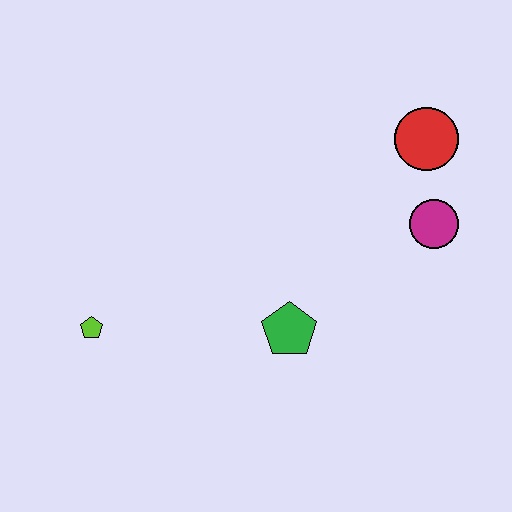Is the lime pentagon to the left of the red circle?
Yes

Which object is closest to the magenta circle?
The red circle is closest to the magenta circle.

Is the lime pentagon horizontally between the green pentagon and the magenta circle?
No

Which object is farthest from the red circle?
The lime pentagon is farthest from the red circle.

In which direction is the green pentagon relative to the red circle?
The green pentagon is below the red circle.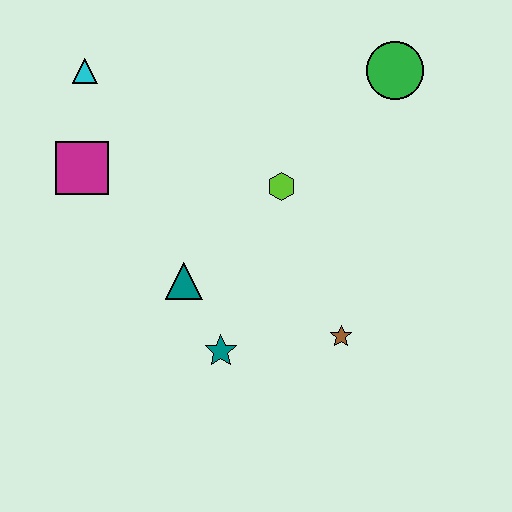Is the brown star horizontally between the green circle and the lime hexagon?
Yes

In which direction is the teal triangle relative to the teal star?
The teal triangle is above the teal star.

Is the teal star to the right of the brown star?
No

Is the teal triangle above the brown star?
Yes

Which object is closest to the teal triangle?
The teal star is closest to the teal triangle.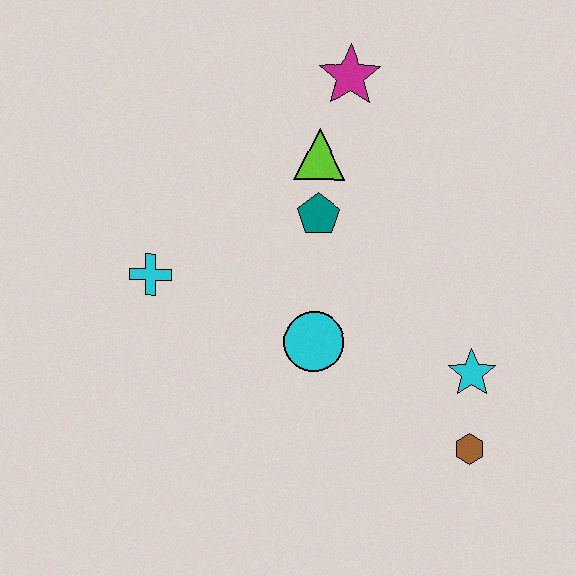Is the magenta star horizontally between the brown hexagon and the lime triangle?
Yes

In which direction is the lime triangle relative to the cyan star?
The lime triangle is above the cyan star.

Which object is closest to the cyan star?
The brown hexagon is closest to the cyan star.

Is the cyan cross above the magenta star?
No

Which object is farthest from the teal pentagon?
The brown hexagon is farthest from the teal pentagon.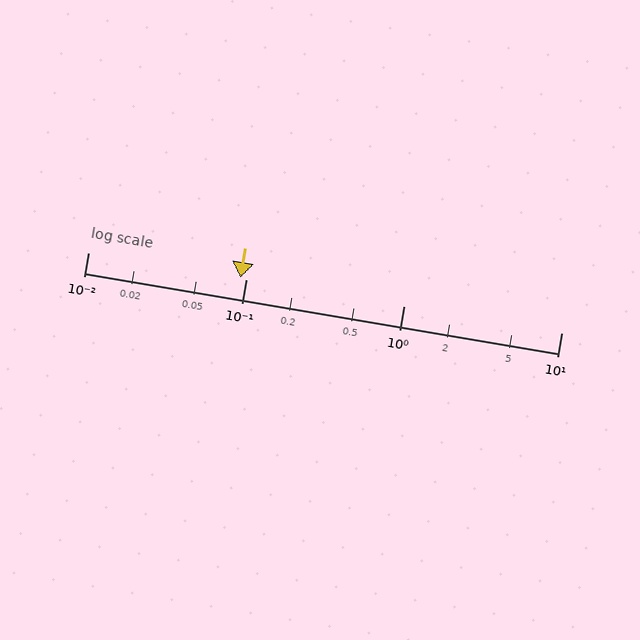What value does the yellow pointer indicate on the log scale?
The pointer indicates approximately 0.092.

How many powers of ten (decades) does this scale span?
The scale spans 3 decades, from 0.01 to 10.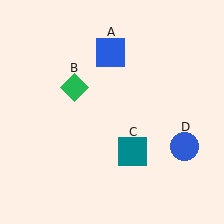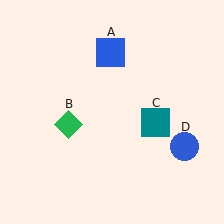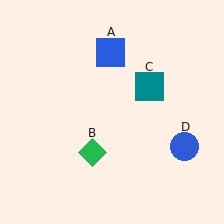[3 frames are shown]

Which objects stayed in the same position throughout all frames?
Blue square (object A) and blue circle (object D) remained stationary.